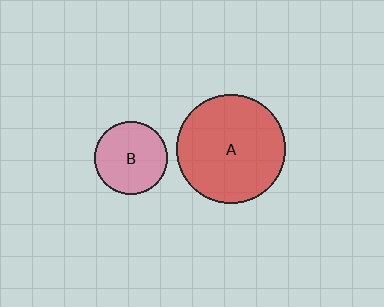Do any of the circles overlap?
No, none of the circles overlap.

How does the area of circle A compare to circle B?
Approximately 2.2 times.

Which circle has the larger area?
Circle A (red).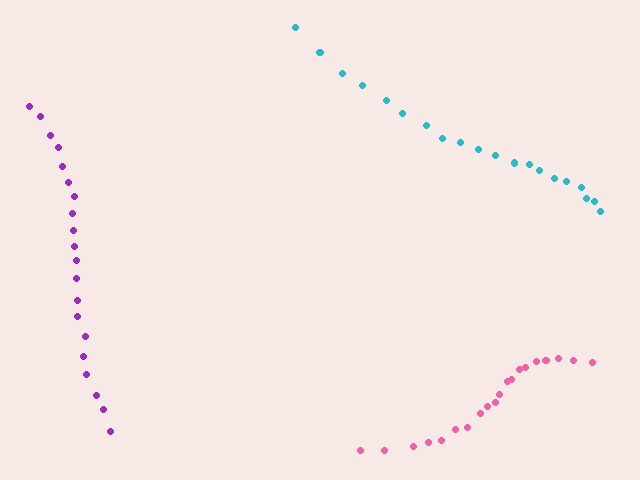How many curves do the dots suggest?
There are 3 distinct paths.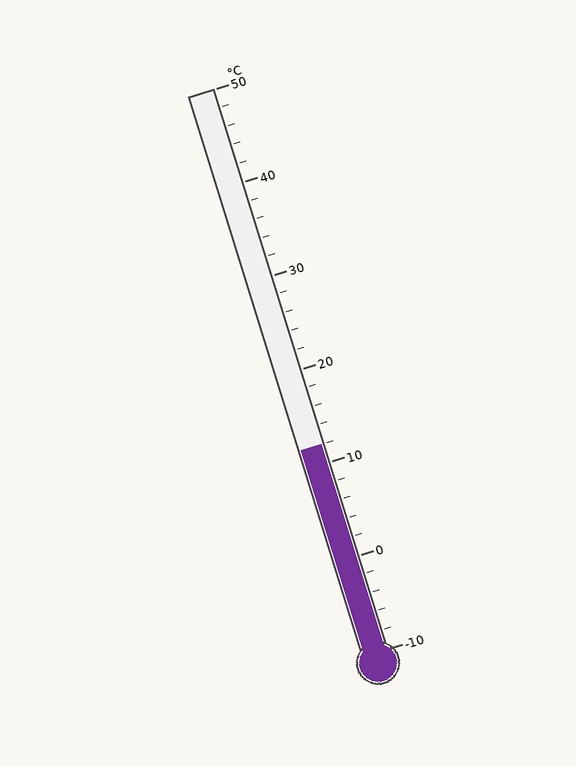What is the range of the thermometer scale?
The thermometer scale ranges from -10°C to 50°C.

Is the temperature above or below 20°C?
The temperature is below 20°C.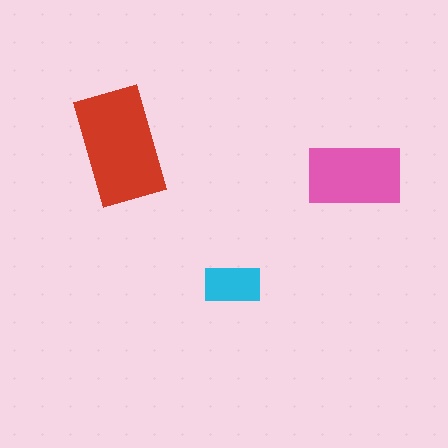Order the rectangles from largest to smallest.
the red one, the pink one, the cyan one.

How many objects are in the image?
There are 3 objects in the image.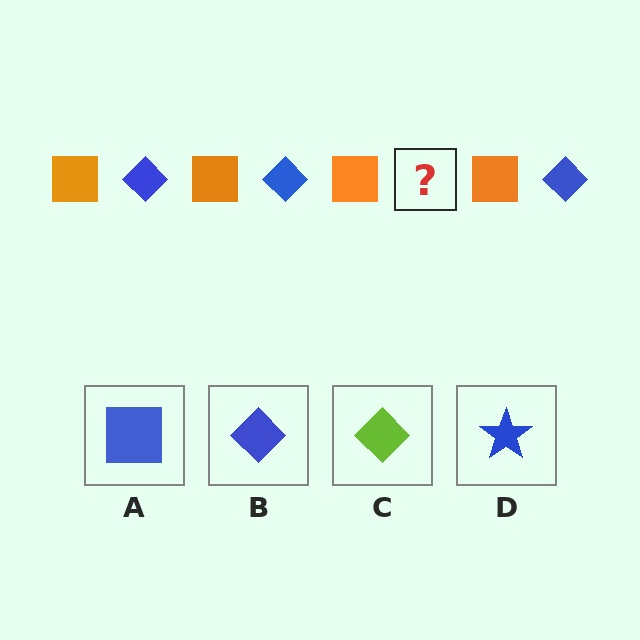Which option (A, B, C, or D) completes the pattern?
B.